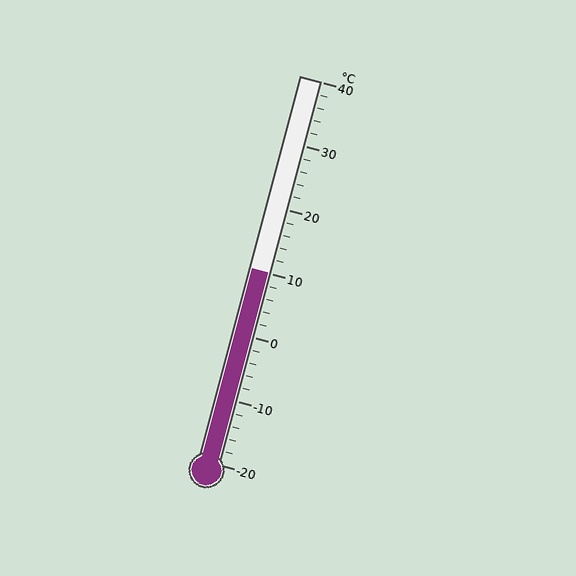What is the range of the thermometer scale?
The thermometer scale ranges from -20°C to 40°C.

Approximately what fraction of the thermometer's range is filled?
The thermometer is filled to approximately 50% of its range.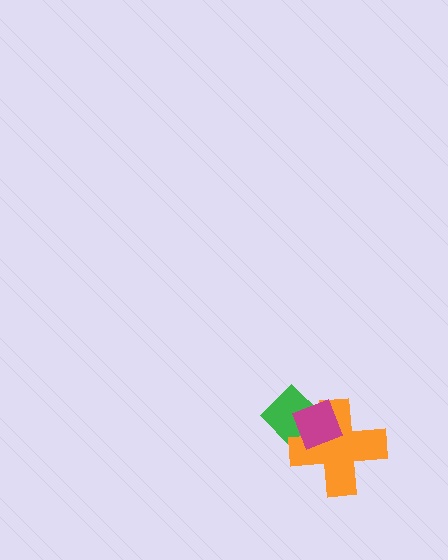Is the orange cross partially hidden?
Yes, it is partially covered by another shape.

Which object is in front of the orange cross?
The magenta diamond is in front of the orange cross.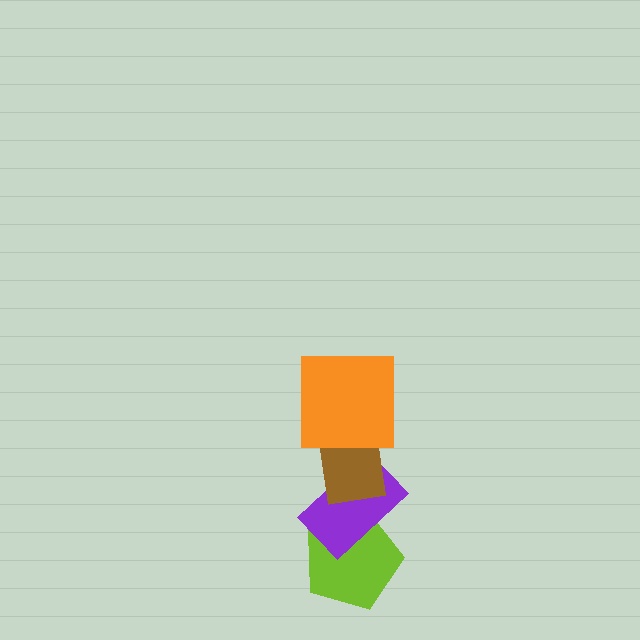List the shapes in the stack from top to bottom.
From top to bottom: the orange square, the brown rectangle, the purple rectangle, the lime pentagon.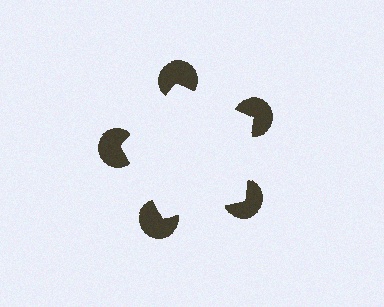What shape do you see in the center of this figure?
An illusory pentagon — its edges are inferred from the aligned wedge cuts in the pac-man discs, not physically drawn.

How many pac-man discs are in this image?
There are 5 — one at each vertex of the illusory pentagon.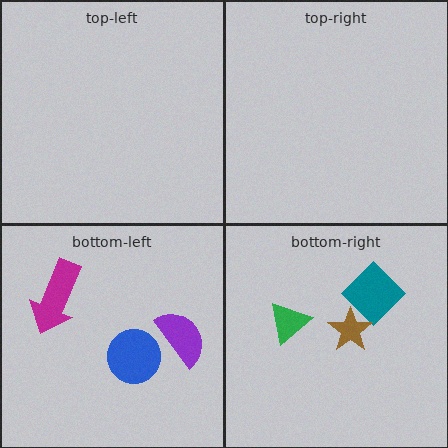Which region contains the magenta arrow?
The bottom-left region.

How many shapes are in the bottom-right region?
3.